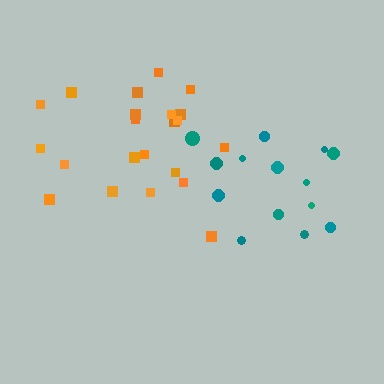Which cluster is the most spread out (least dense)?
Orange.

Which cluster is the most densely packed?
Teal.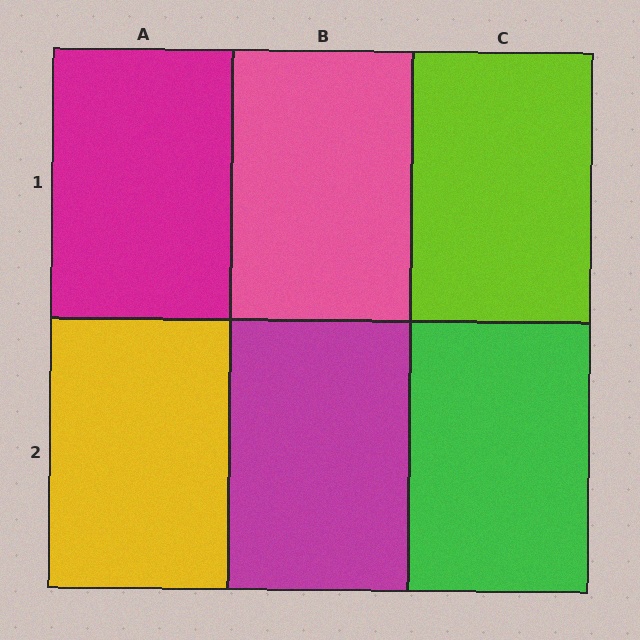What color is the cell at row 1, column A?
Magenta.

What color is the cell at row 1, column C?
Lime.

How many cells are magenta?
2 cells are magenta.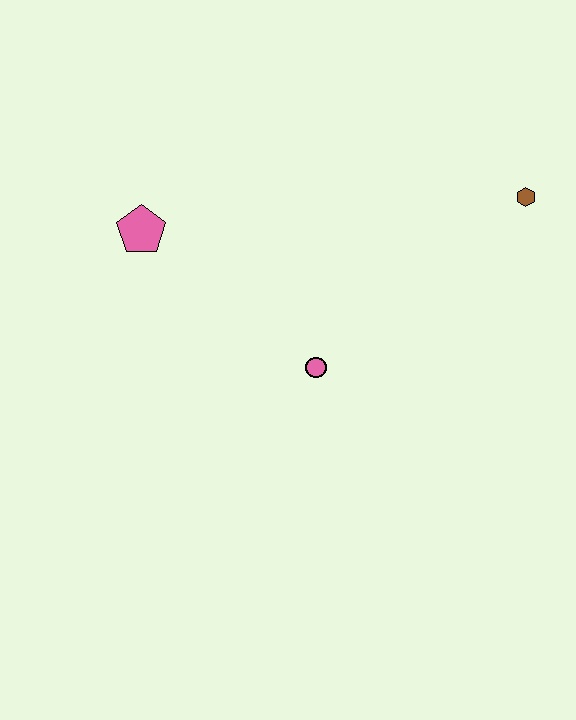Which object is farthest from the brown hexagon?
The pink pentagon is farthest from the brown hexagon.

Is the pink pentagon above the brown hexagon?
No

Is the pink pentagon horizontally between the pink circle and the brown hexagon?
No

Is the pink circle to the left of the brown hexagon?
Yes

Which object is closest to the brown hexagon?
The pink circle is closest to the brown hexagon.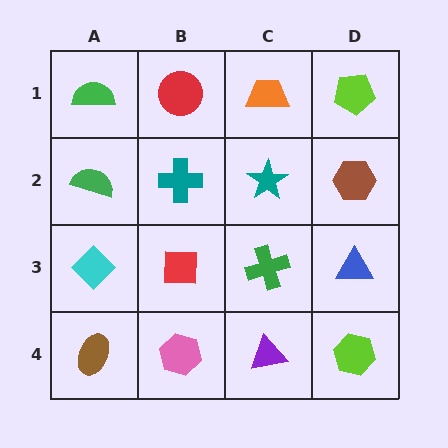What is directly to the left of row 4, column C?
A pink hexagon.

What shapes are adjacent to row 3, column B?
A teal cross (row 2, column B), a pink hexagon (row 4, column B), a cyan diamond (row 3, column A), a green cross (row 3, column C).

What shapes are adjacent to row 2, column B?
A red circle (row 1, column B), a red square (row 3, column B), a green semicircle (row 2, column A), a teal star (row 2, column C).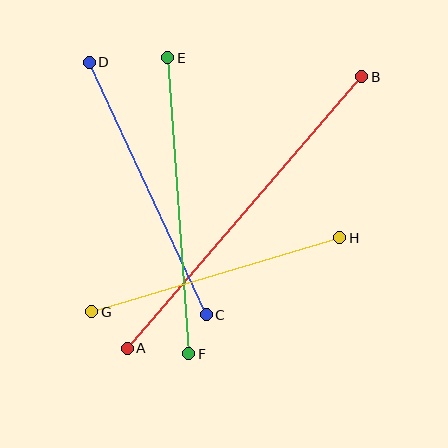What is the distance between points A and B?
The distance is approximately 359 pixels.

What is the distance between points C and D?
The distance is approximately 278 pixels.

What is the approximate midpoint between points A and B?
The midpoint is at approximately (244, 212) pixels.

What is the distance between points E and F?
The distance is approximately 297 pixels.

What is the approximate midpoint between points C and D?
The midpoint is at approximately (148, 188) pixels.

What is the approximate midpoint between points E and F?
The midpoint is at approximately (178, 206) pixels.